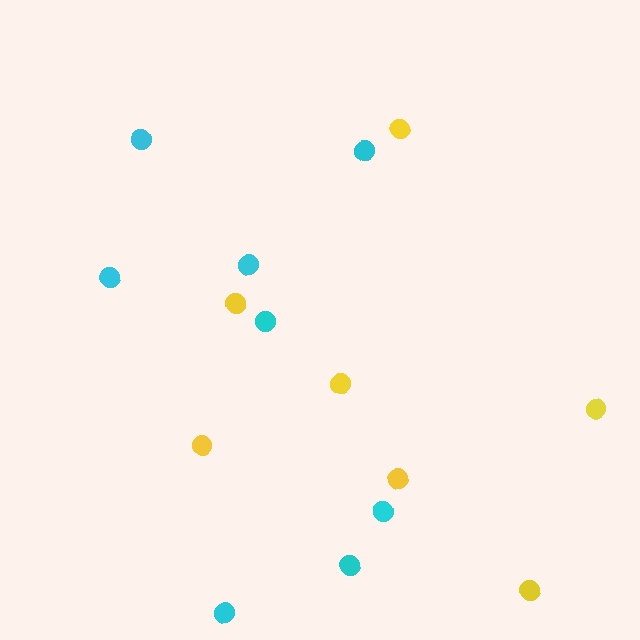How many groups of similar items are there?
There are 2 groups: one group of cyan circles (8) and one group of yellow circles (7).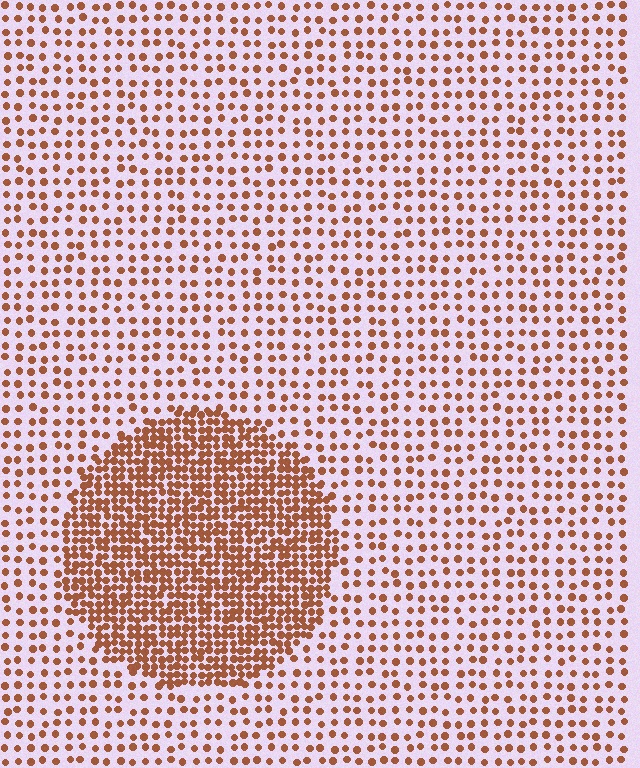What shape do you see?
I see a circle.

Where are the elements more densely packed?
The elements are more densely packed inside the circle boundary.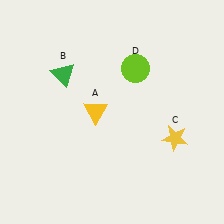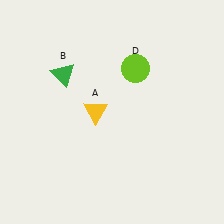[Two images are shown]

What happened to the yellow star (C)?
The yellow star (C) was removed in Image 2. It was in the bottom-right area of Image 1.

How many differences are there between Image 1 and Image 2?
There is 1 difference between the two images.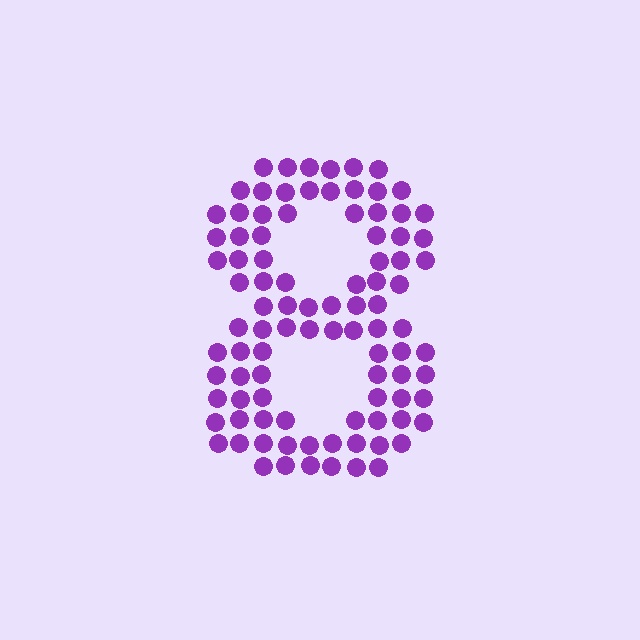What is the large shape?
The large shape is the digit 8.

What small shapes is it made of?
It is made of small circles.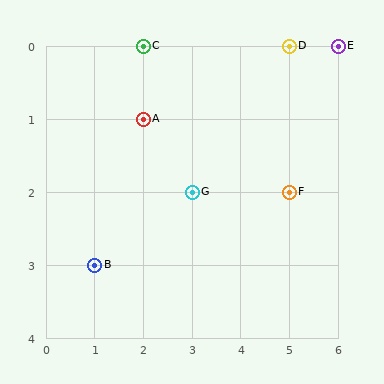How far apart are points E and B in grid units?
Points E and B are 5 columns and 3 rows apart (about 5.8 grid units diagonally).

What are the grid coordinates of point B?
Point B is at grid coordinates (1, 3).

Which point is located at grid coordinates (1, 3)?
Point B is at (1, 3).